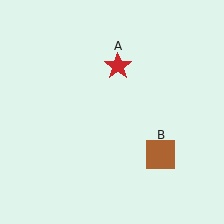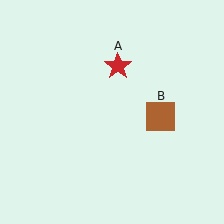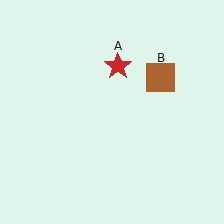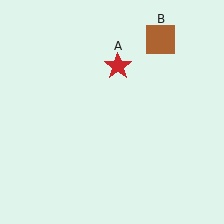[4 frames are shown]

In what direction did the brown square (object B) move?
The brown square (object B) moved up.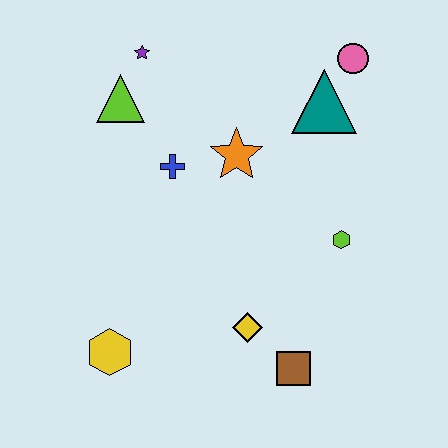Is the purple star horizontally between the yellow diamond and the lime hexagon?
No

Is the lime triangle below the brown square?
No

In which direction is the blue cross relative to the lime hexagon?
The blue cross is to the left of the lime hexagon.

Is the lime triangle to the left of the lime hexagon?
Yes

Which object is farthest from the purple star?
The brown square is farthest from the purple star.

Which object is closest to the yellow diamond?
The brown square is closest to the yellow diamond.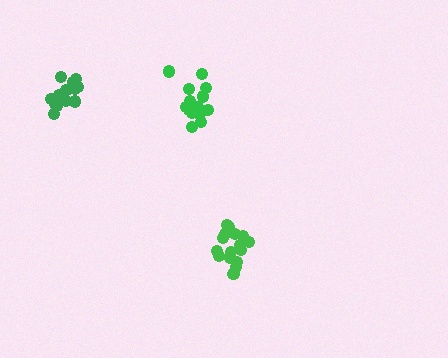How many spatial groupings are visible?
There are 3 spatial groupings.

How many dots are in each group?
Group 1: 16 dots, Group 2: 16 dots, Group 3: 13 dots (45 total).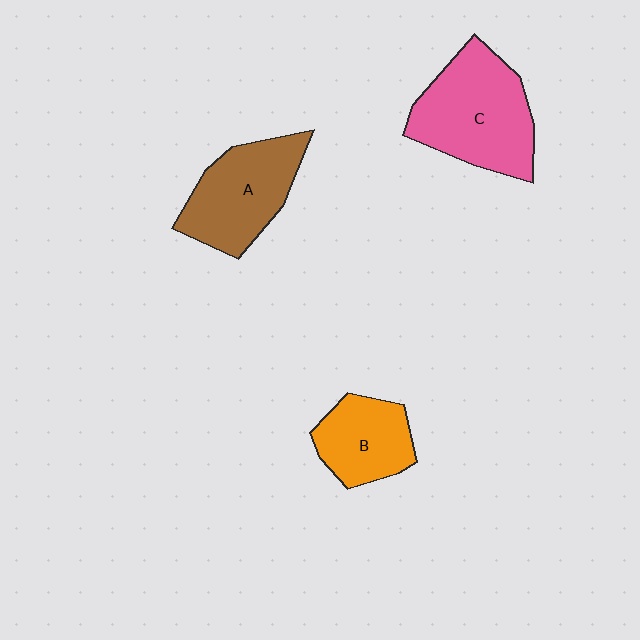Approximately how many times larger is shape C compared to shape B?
Approximately 1.7 times.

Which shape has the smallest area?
Shape B (orange).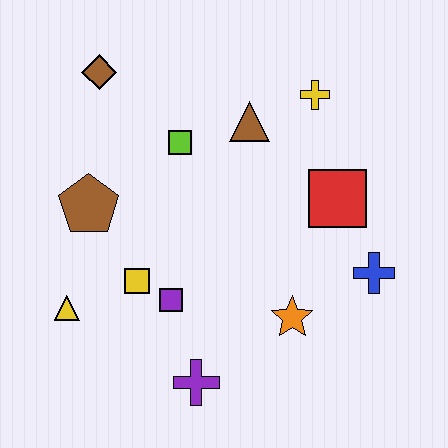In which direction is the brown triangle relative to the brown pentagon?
The brown triangle is to the right of the brown pentagon.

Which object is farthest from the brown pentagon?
The blue cross is farthest from the brown pentagon.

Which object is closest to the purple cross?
The purple square is closest to the purple cross.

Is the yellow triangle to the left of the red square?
Yes